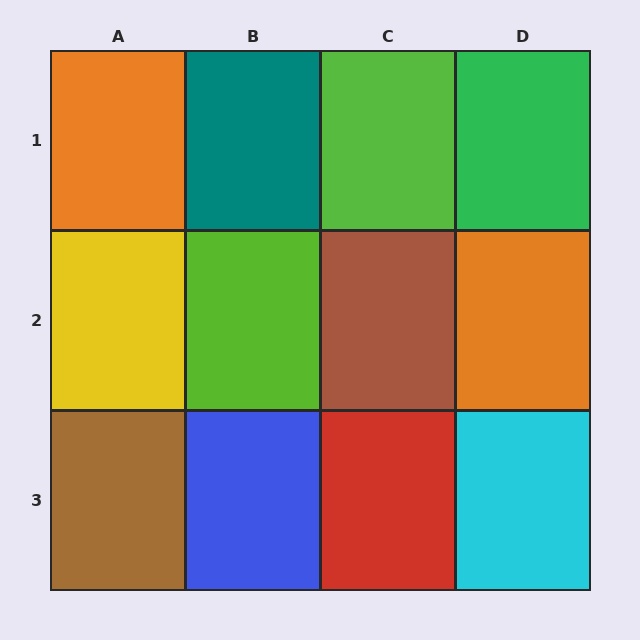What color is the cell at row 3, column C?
Red.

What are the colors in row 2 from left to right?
Yellow, lime, brown, orange.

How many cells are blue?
1 cell is blue.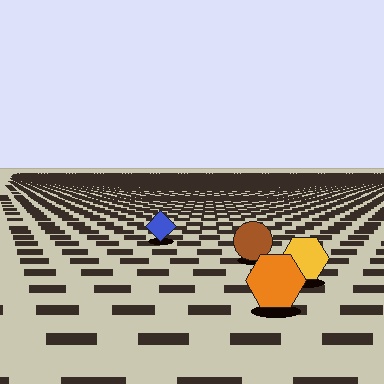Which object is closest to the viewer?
The orange hexagon is closest. The texture marks near it are larger and more spread out.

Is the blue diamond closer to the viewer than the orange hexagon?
No. The orange hexagon is closer — you can tell from the texture gradient: the ground texture is coarser near it.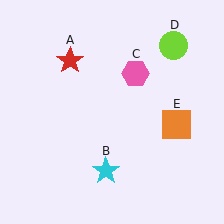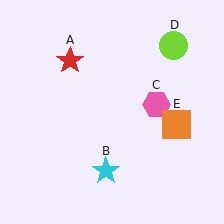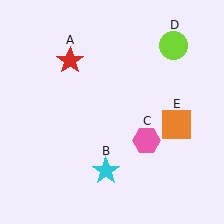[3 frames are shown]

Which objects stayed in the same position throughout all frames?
Red star (object A) and cyan star (object B) and lime circle (object D) and orange square (object E) remained stationary.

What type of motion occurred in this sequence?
The pink hexagon (object C) rotated clockwise around the center of the scene.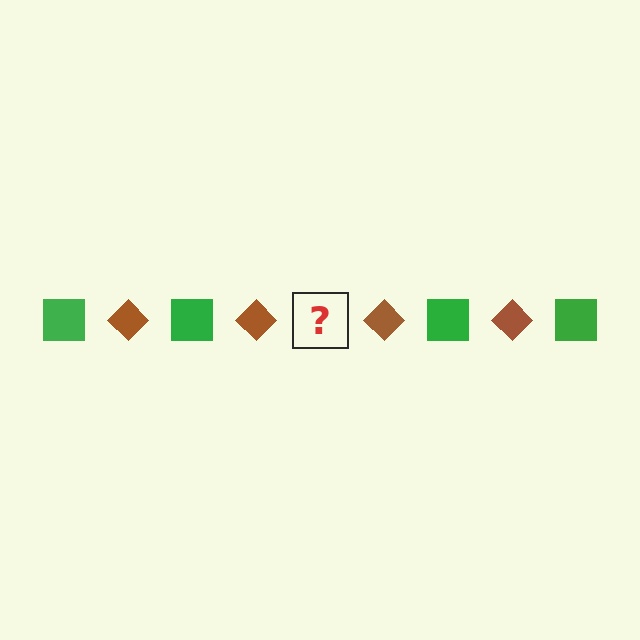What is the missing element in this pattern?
The missing element is a green square.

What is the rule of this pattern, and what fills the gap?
The rule is that the pattern alternates between green square and brown diamond. The gap should be filled with a green square.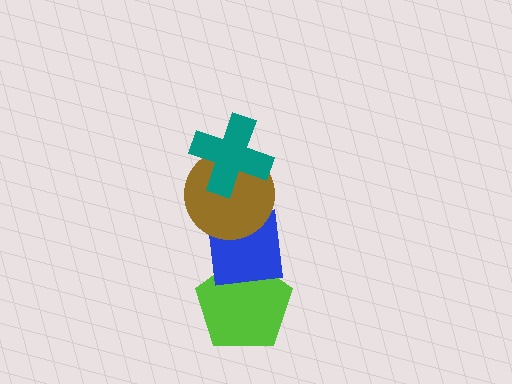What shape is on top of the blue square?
The brown circle is on top of the blue square.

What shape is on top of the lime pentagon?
The blue square is on top of the lime pentagon.